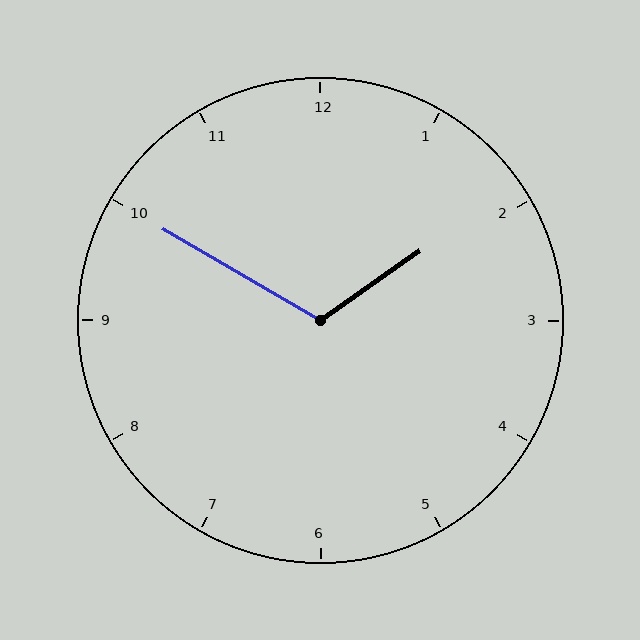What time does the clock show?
1:50.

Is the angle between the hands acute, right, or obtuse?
It is obtuse.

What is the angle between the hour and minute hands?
Approximately 115 degrees.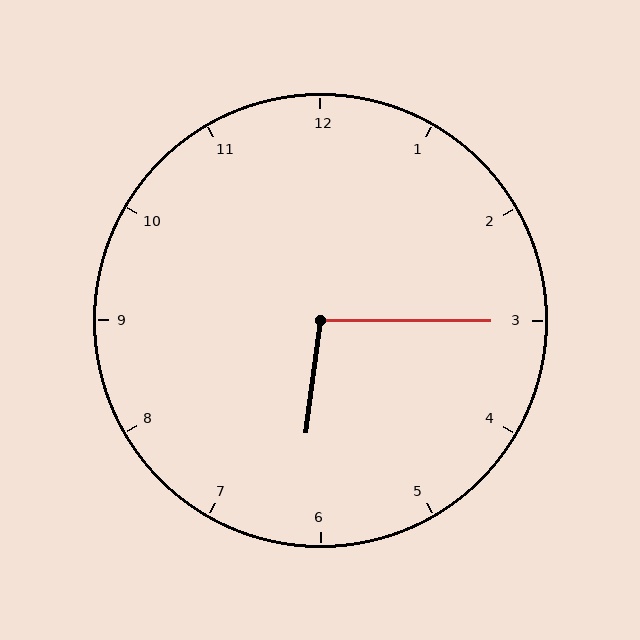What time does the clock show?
6:15.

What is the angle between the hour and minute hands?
Approximately 98 degrees.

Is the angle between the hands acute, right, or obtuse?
It is obtuse.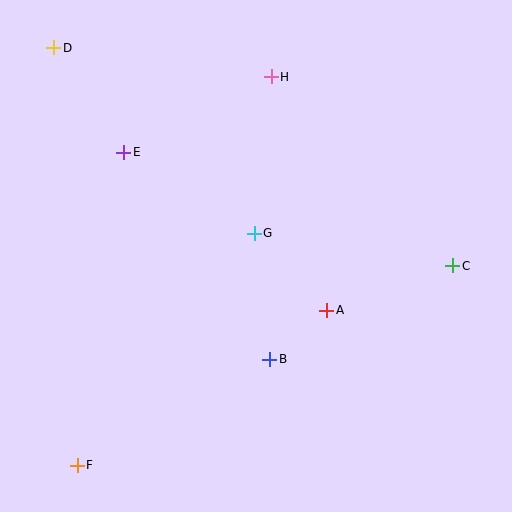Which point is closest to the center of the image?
Point G at (254, 233) is closest to the center.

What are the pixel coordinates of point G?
Point G is at (254, 233).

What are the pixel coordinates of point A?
Point A is at (327, 310).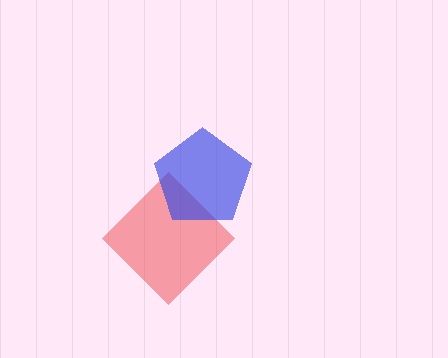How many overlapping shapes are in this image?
There are 2 overlapping shapes in the image.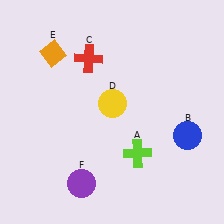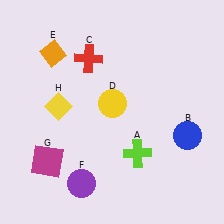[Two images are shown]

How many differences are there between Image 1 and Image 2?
There are 2 differences between the two images.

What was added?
A magenta square (G), a yellow diamond (H) were added in Image 2.